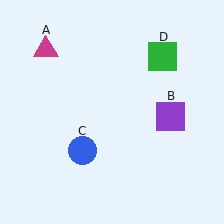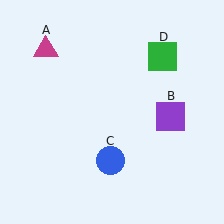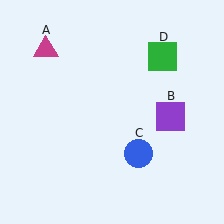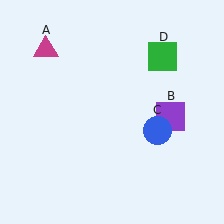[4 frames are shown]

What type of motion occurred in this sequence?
The blue circle (object C) rotated counterclockwise around the center of the scene.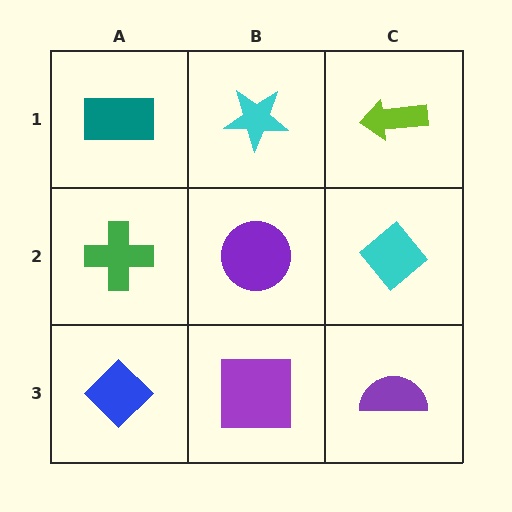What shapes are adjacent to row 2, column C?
A lime arrow (row 1, column C), a purple semicircle (row 3, column C), a purple circle (row 2, column B).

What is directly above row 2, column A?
A teal rectangle.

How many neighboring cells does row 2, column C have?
3.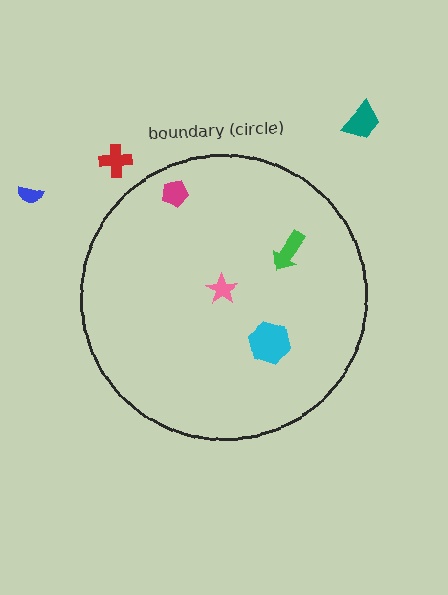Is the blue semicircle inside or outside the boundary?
Outside.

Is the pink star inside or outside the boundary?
Inside.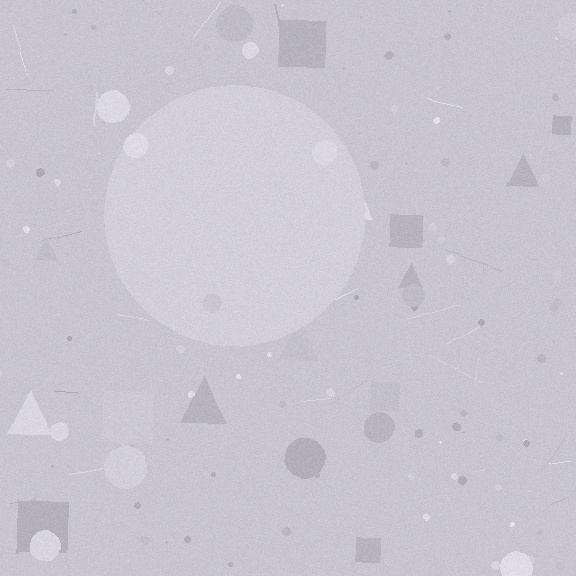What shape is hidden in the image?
A circle is hidden in the image.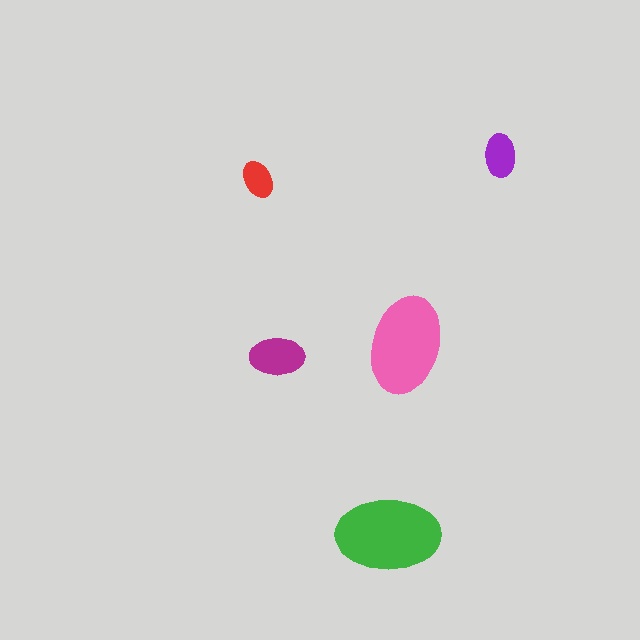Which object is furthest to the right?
The purple ellipse is rightmost.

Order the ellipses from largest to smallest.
the green one, the pink one, the magenta one, the purple one, the red one.